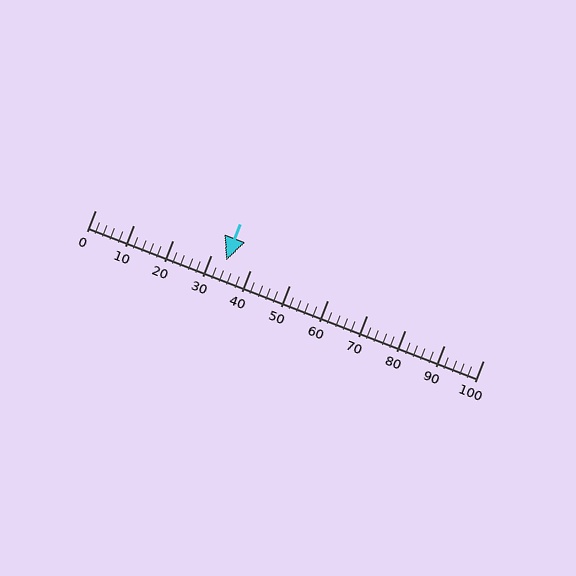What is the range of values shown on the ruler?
The ruler shows values from 0 to 100.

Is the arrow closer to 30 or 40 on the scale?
The arrow is closer to 30.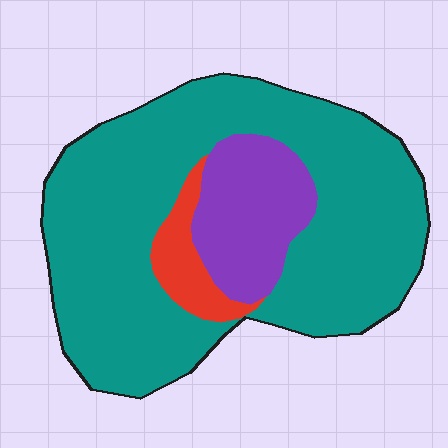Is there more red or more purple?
Purple.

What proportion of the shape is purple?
Purple covers roughly 15% of the shape.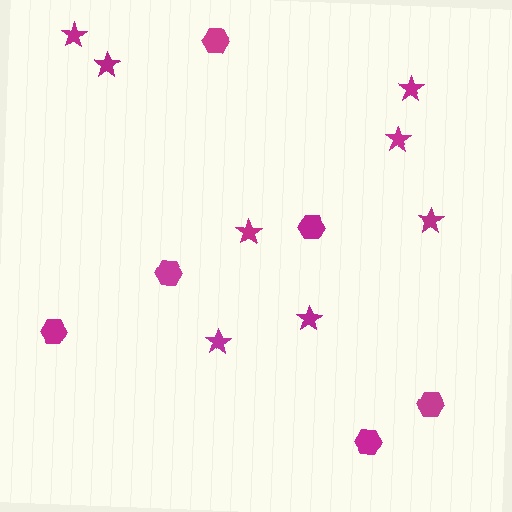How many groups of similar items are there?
There are 2 groups: one group of hexagons (6) and one group of stars (8).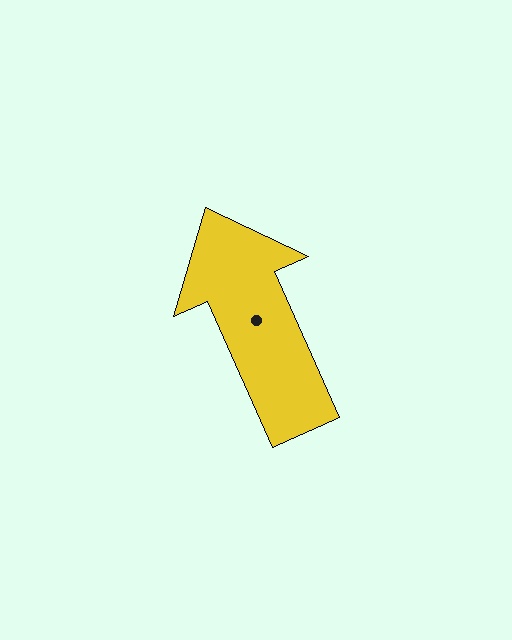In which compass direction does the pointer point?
Northwest.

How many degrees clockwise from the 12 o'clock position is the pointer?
Approximately 336 degrees.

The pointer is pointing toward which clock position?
Roughly 11 o'clock.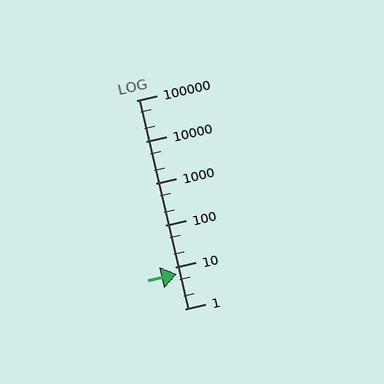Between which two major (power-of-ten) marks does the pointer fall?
The pointer is between 1 and 10.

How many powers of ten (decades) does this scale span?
The scale spans 5 decades, from 1 to 100000.